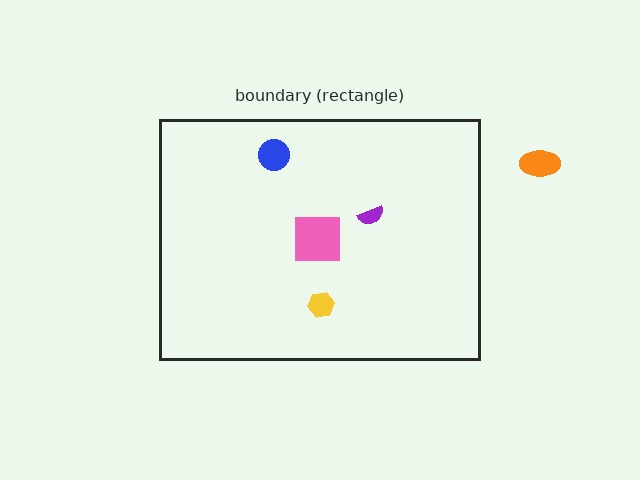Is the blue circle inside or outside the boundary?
Inside.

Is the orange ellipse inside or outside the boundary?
Outside.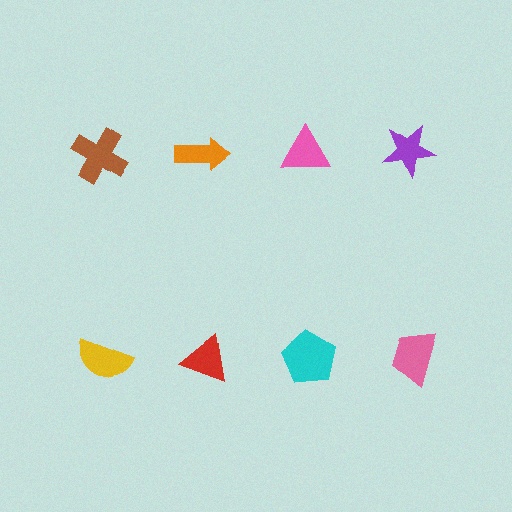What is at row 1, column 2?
An orange arrow.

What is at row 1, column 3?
A pink triangle.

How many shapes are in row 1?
4 shapes.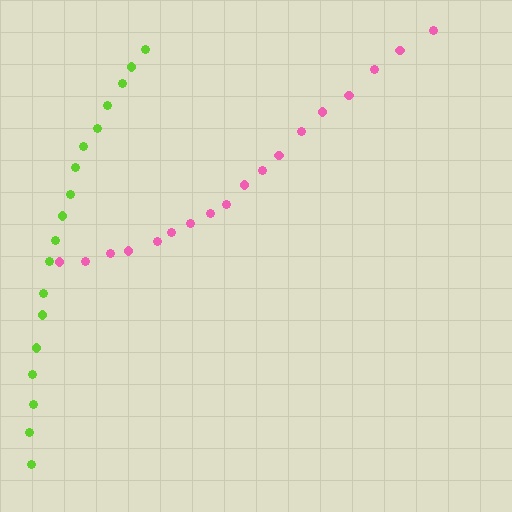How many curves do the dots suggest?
There are 2 distinct paths.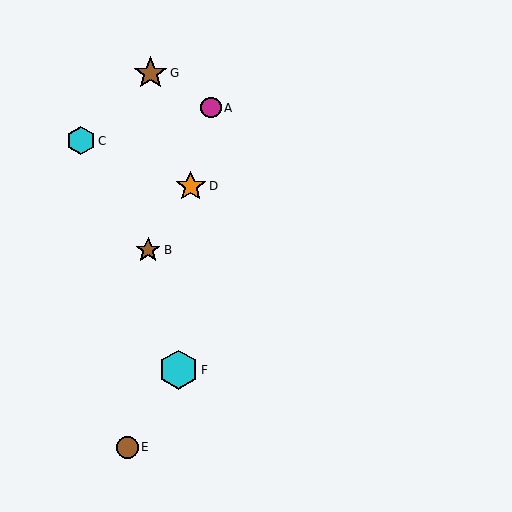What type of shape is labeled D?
Shape D is an orange star.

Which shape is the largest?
The cyan hexagon (labeled F) is the largest.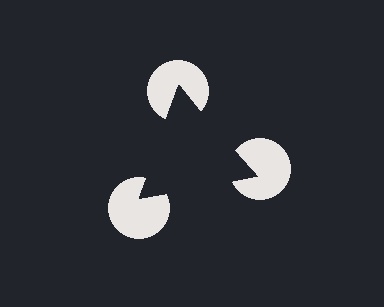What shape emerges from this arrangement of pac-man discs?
An illusory triangle — its edges are inferred from the aligned wedge cuts in the pac-man discs, not physically drawn.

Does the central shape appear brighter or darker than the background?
It typically appears slightly darker than the background, even though no actual brightness change is drawn.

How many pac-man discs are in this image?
There are 3 — one at each vertex of the illusory triangle.